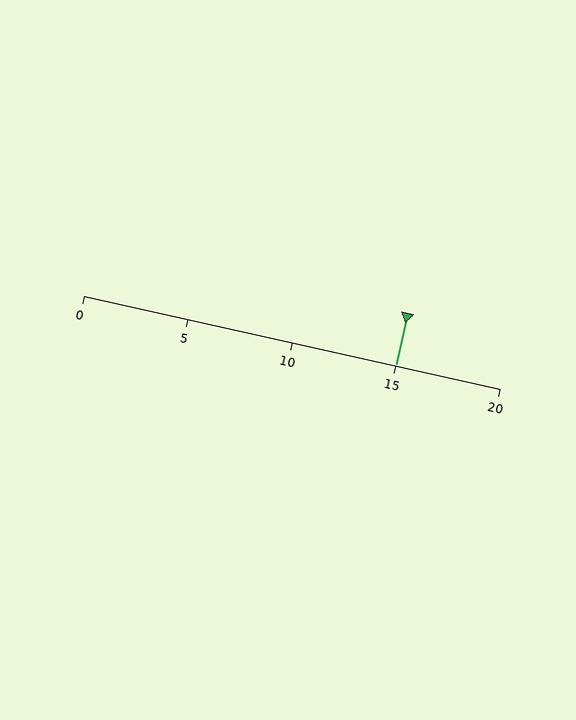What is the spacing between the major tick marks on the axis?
The major ticks are spaced 5 apart.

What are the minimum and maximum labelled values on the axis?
The axis runs from 0 to 20.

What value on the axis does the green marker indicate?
The marker indicates approximately 15.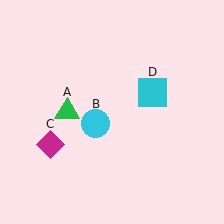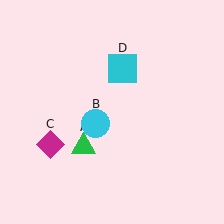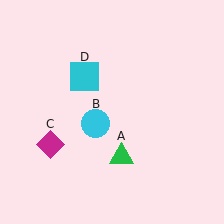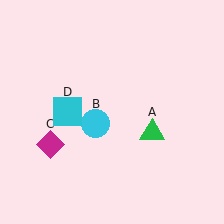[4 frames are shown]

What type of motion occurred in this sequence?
The green triangle (object A), cyan square (object D) rotated counterclockwise around the center of the scene.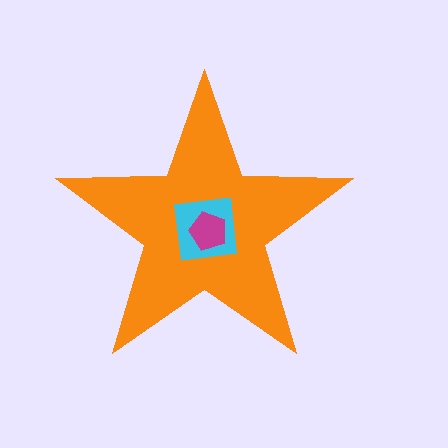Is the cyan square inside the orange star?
Yes.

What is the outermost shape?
The orange star.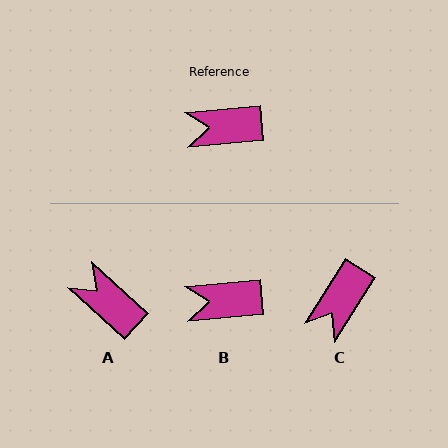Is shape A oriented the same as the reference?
No, it is off by about 48 degrees.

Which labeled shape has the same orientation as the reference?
B.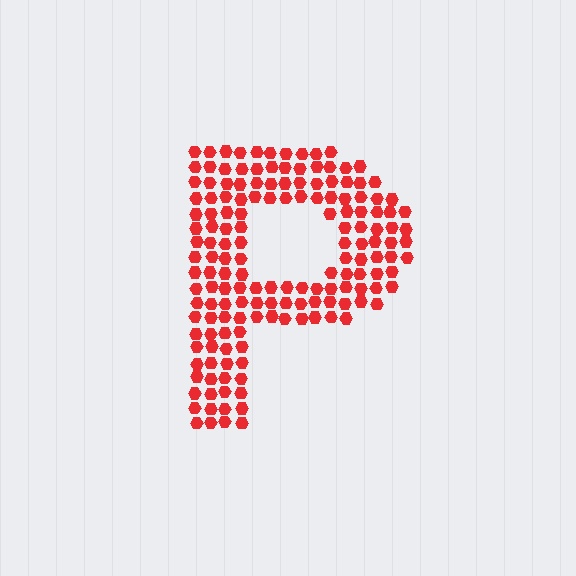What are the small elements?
The small elements are hexagons.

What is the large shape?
The large shape is the letter P.